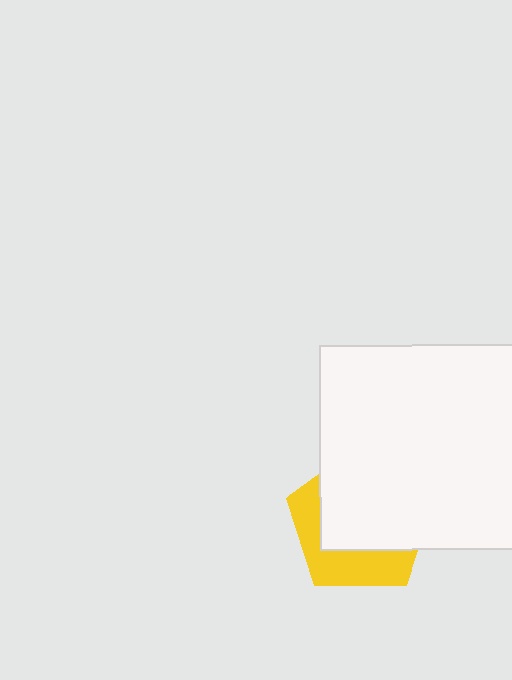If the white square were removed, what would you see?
You would see the complete yellow pentagon.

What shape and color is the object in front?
The object in front is a white square.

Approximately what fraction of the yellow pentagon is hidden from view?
Roughly 63% of the yellow pentagon is hidden behind the white square.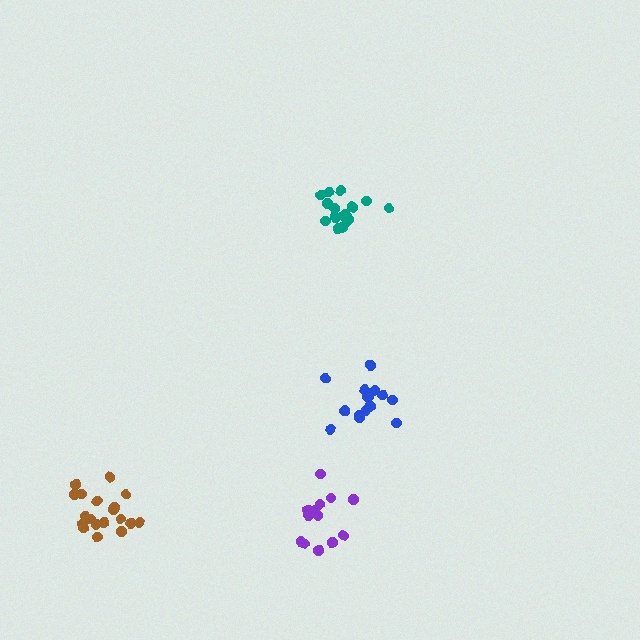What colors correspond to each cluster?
The clusters are colored: blue, purple, teal, brown.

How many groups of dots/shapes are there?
There are 4 groups.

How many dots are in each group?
Group 1: 15 dots, Group 2: 14 dots, Group 3: 16 dots, Group 4: 19 dots (64 total).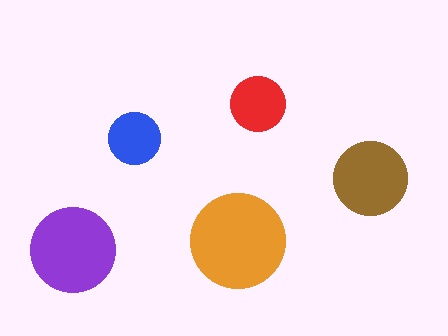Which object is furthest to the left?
The purple circle is leftmost.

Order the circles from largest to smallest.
the orange one, the purple one, the brown one, the red one, the blue one.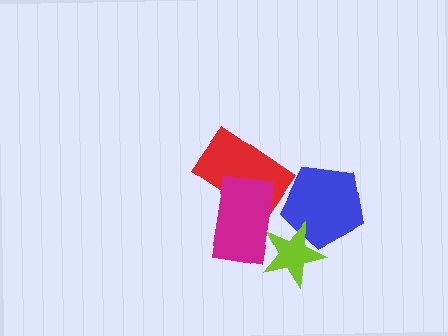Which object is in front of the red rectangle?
The magenta rectangle is in front of the red rectangle.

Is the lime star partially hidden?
No, no other shape covers it.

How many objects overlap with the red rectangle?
1 object overlaps with the red rectangle.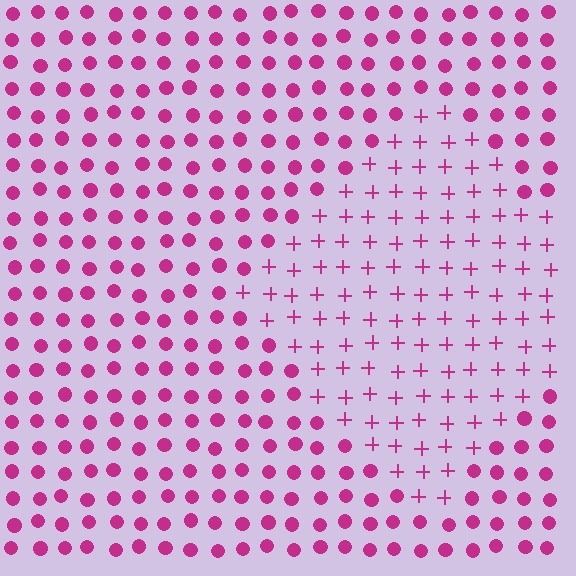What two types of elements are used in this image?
The image uses plus signs inside the diamond region and circles outside it.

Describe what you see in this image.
The image is filled with small magenta elements arranged in a uniform grid. A diamond-shaped region contains plus signs, while the surrounding area contains circles. The boundary is defined purely by the change in element shape.